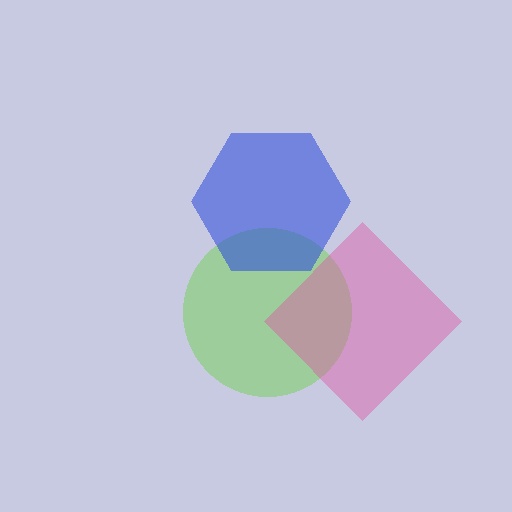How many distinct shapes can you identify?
There are 3 distinct shapes: a lime circle, a pink diamond, a blue hexagon.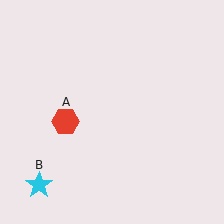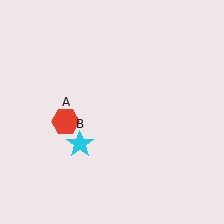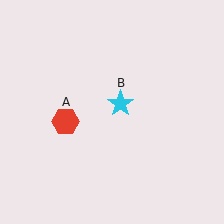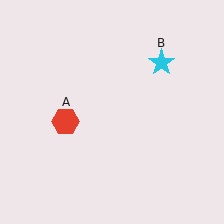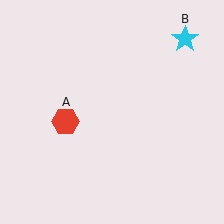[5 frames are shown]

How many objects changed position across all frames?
1 object changed position: cyan star (object B).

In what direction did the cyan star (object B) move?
The cyan star (object B) moved up and to the right.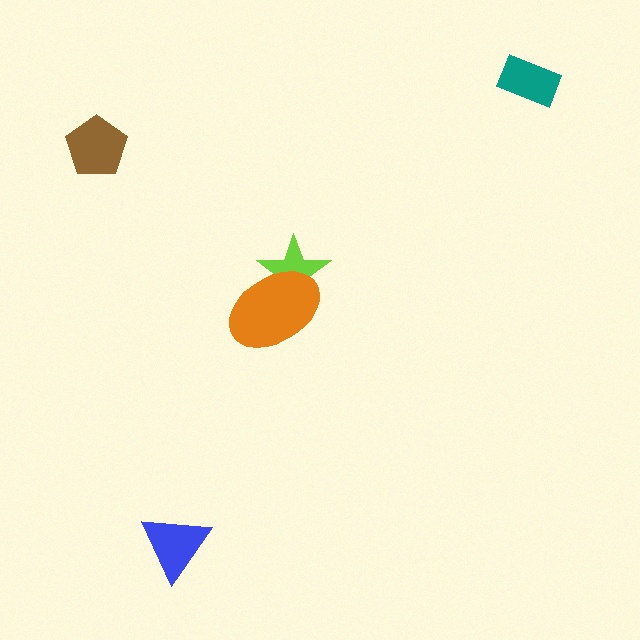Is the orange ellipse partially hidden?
No, no other shape covers it.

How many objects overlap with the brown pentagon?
0 objects overlap with the brown pentagon.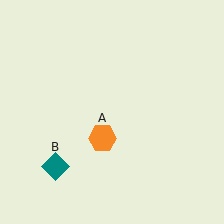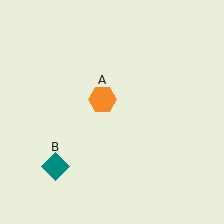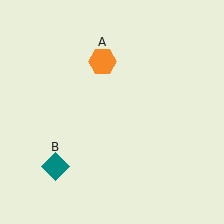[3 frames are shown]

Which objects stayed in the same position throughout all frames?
Teal diamond (object B) remained stationary.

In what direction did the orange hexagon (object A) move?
The orange hexagon (object A) moved up.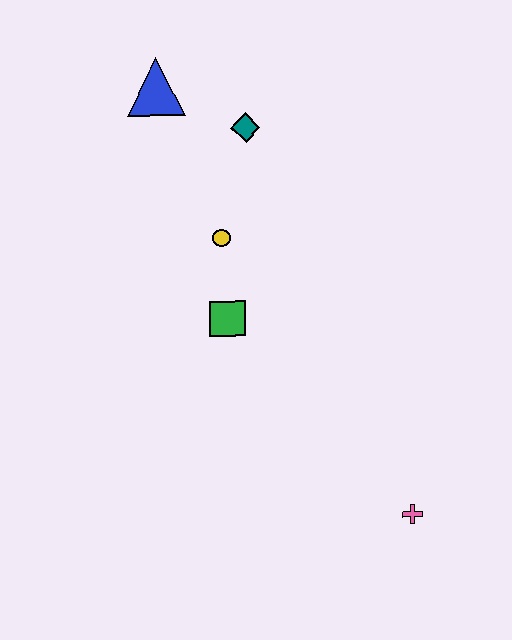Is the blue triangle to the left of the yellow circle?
Yes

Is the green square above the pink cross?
Yes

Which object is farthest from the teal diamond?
The pink cross is farthest from the teal diamond.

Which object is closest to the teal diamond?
The blue triangle is closest to the teal diamond.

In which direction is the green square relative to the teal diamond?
The green square is below the teal diamond.